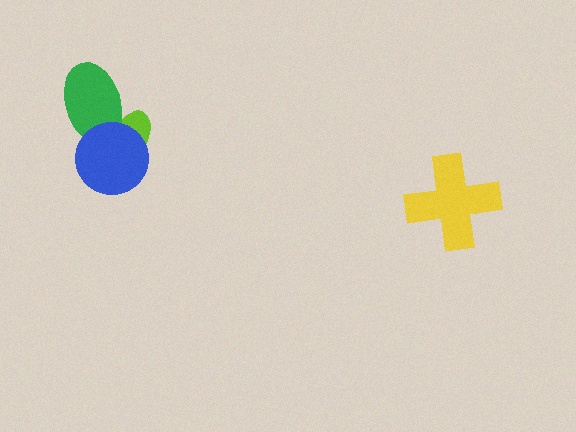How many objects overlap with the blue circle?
2 objects overlap with the blue circle.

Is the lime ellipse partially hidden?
Yes, it is partially covered by another shape.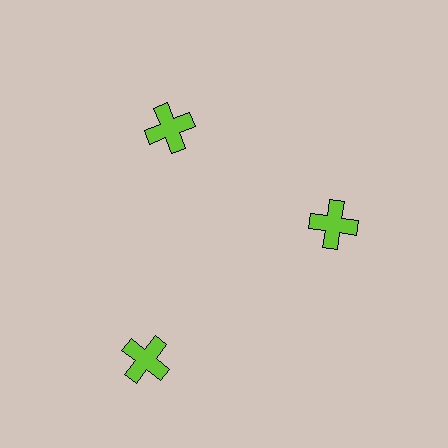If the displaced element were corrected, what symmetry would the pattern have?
It would have 3-fold rotational symmetry — the pattern would map onto itself every 120 degrees.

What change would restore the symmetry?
The symmetry would be restored by moving it inward, back onto the ring so that all 3 crosses sit at equal angles and equal distance from the center.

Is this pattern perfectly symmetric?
No. The 3 lime crosses are arranged in a ring, but one element near the 7 o'clock position is pushed outward from the center, breaking the 3-fold rotational symmetry.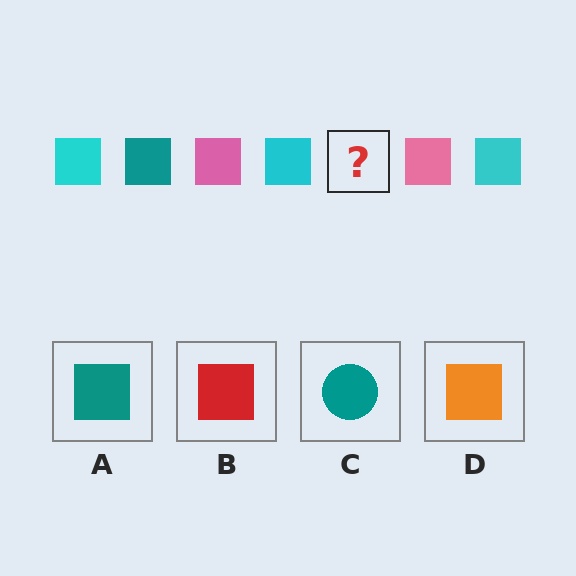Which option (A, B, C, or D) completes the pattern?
A.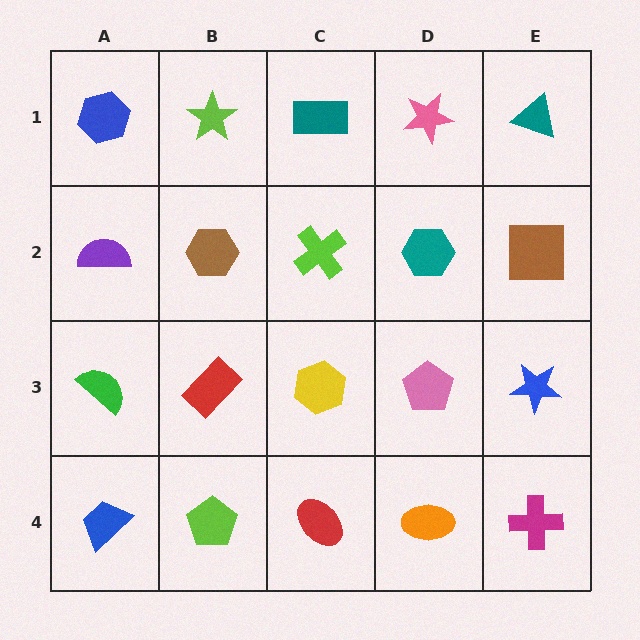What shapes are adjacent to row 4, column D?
A pink pentagon (row 3, column D), a red ellipse (row 4, column C), a magenta cross (row 4, column E).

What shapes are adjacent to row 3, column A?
A purple semicircle (row 2, column A), a blue trapezoid (row 4, column A), a red rectangle (row 3, column B).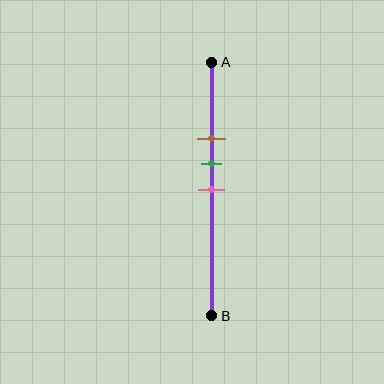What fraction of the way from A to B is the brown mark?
The brown mark is approximately 30% (0.3) of the way from A to B.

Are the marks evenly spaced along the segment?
Yes, the marks are approximately evenly spaced.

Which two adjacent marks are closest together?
The green and pink marks are the closest adjacent pair.